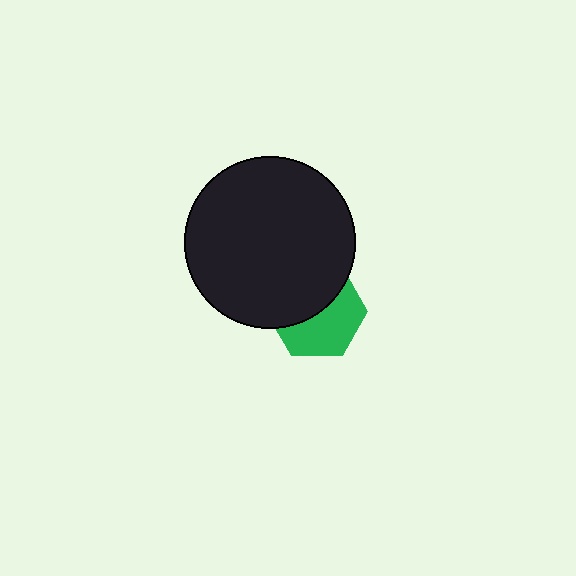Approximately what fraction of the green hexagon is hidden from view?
Roughly 49% of the green hexagon is hidden behind the black circle.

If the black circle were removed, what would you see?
You would see the complete green hexagon.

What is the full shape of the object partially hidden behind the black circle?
The partially hidden object is a green hexagon.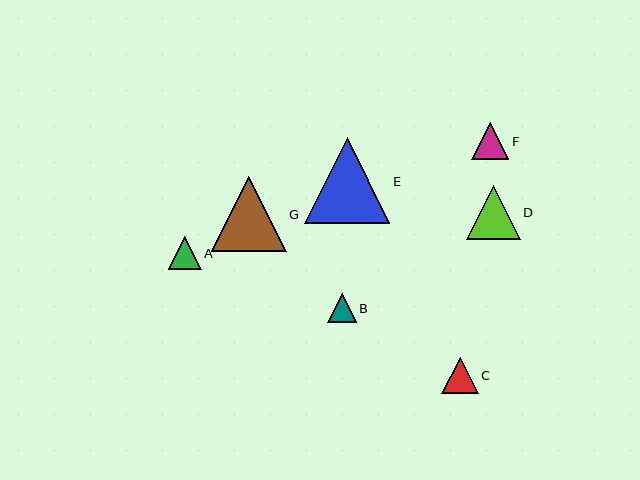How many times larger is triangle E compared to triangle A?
Triangle E is approximately 2.6 times the size of triangle A.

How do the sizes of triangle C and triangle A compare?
Triangle C and triangle A are approximately the same size.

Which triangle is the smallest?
Triangle B is the smallest with a size of approximately 28 pixels.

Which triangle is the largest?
Triangle E is the largest with a size of approximately 85 pixels.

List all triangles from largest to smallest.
From largest to smallest: E, G, D, F, C, A, B.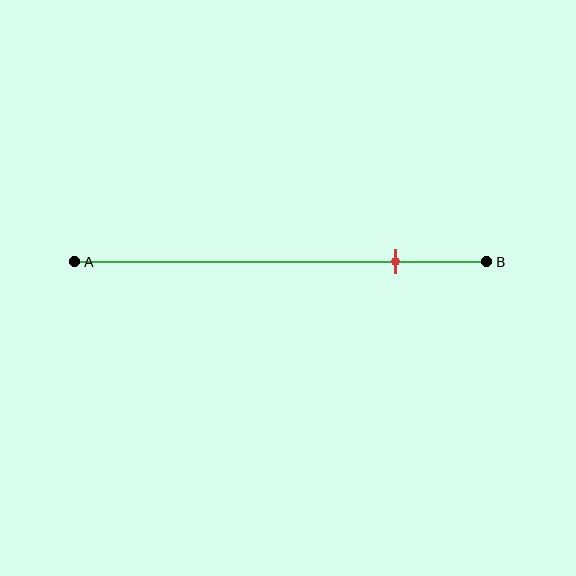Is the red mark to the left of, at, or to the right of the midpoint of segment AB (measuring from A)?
The red mark is to the right of the midpoint of segment AB.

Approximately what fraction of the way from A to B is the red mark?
The red mark is approximately 80% of the way from A to B.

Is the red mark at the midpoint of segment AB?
No, the mark is at about 80% from A, not at the 50% midpoint.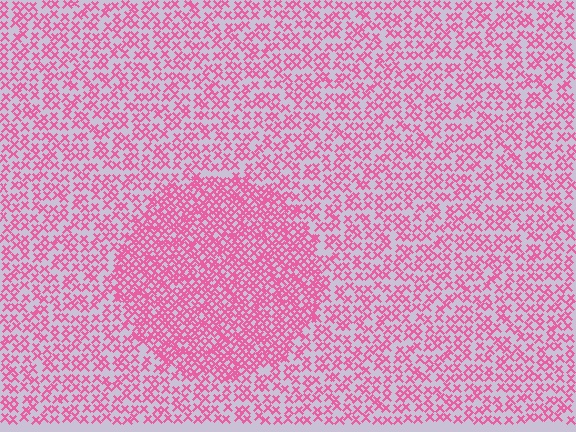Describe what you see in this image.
The image contains small pink elements arranged at two different densities. A circle-shaped region is visible where the elements are more densely packed than the surrounding area.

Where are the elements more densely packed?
The elements are more densely packed inside the circle boundary.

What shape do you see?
I see a circle.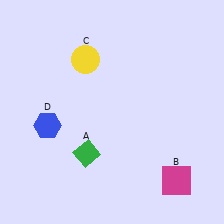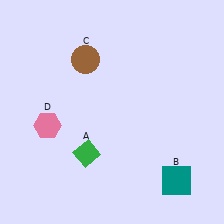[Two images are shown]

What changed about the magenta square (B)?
In Image 1, B is magenta. In Image 2, it changed to teal.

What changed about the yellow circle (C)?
In Image 1, C is yellow. In Image 2, it changed to brown.